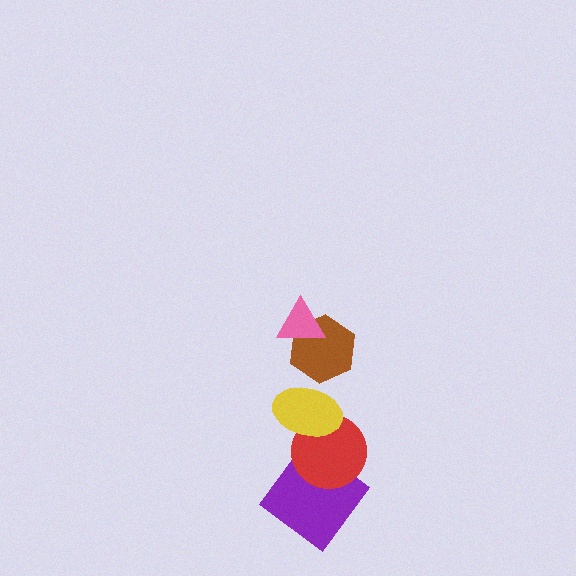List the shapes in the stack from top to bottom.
From top to bottom: the pink triangle, the brown hexagon, the yellow ellipse, the red circle, the purple diamond.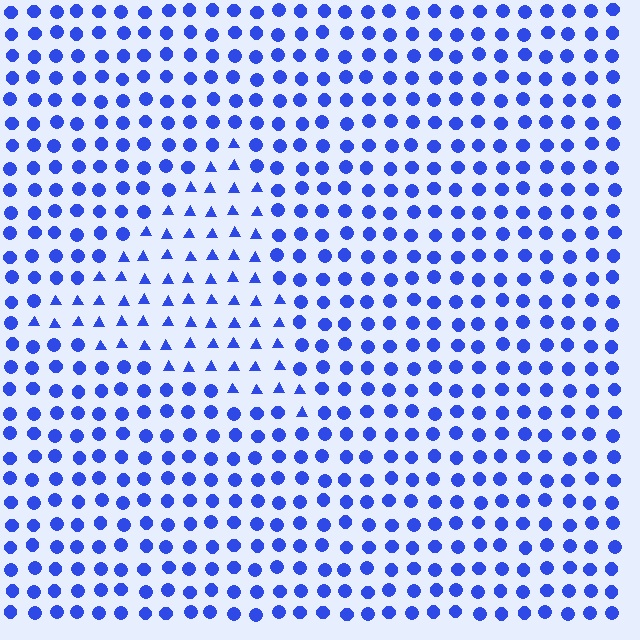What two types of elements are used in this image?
The image uses triangles inside the triangle region and circles outside it.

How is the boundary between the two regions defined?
The boundary is defined by a change in element shape: triangles inside vs. circles outside. All elements share the same color and spacing.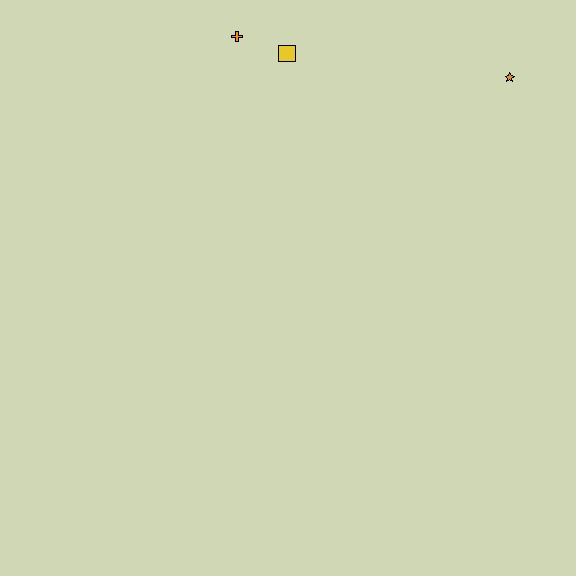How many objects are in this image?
There are 3 objects.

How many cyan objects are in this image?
There are no cyan objects.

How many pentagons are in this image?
There are no pentagons.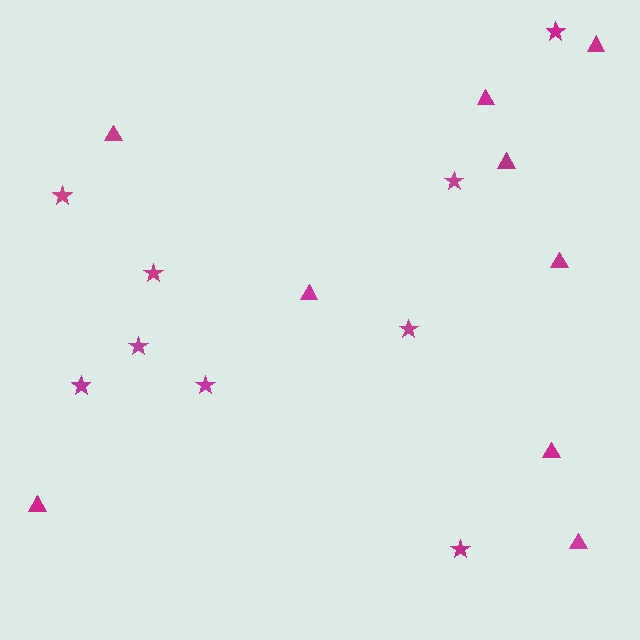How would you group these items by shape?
There are 2 groups: one group of triangles (9) and one group of stars (9).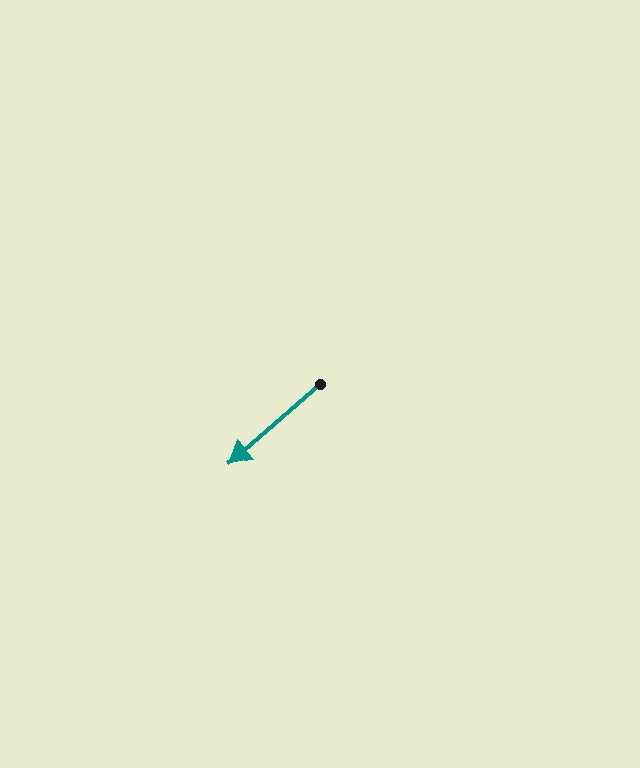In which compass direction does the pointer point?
Southwest.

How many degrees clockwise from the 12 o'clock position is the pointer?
Approximately 229 degrees.